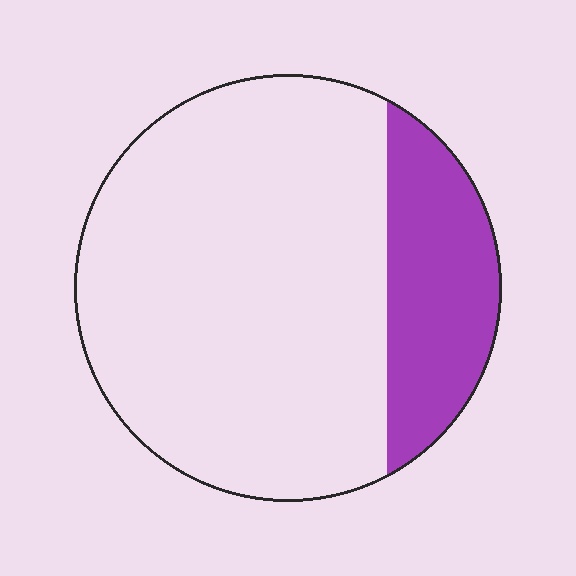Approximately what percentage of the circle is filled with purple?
Approximately 20%.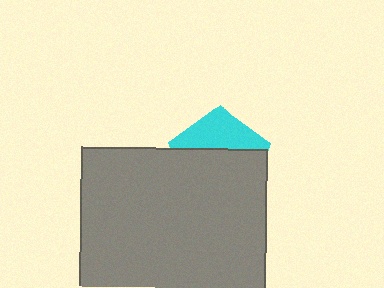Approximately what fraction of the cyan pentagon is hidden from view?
Roughly 65% of the cyan pentagon is hidden behind the gray square.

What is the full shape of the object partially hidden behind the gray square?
The partially hidden object is a cyan pentagon.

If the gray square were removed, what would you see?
You would see the complete cyan pentagon.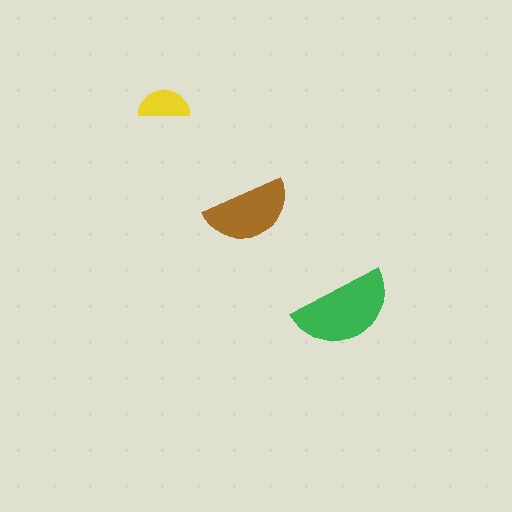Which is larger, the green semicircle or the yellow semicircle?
The green one.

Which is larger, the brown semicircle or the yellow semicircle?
The brown one.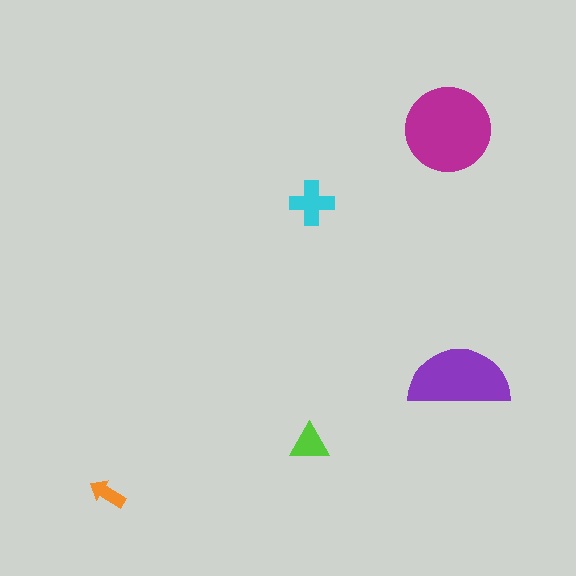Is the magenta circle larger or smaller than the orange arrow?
Larger.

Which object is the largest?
The magenta circle.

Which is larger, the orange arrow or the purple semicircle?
The purple semicircle.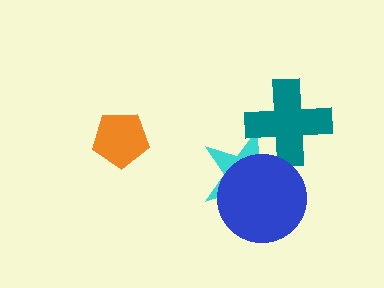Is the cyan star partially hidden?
Yes, it is partially covered by another shape.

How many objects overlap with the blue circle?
1 object overlaps with the blue circle.